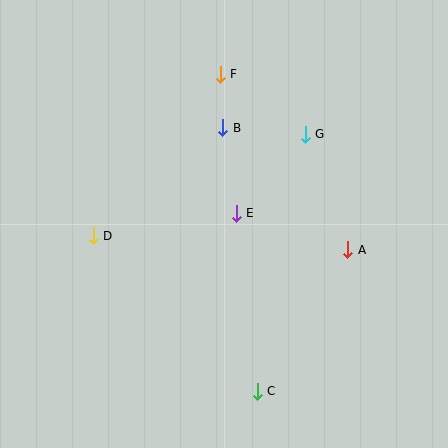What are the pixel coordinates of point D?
Point D is at (93, 236).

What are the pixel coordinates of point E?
Point E is at (236, 213).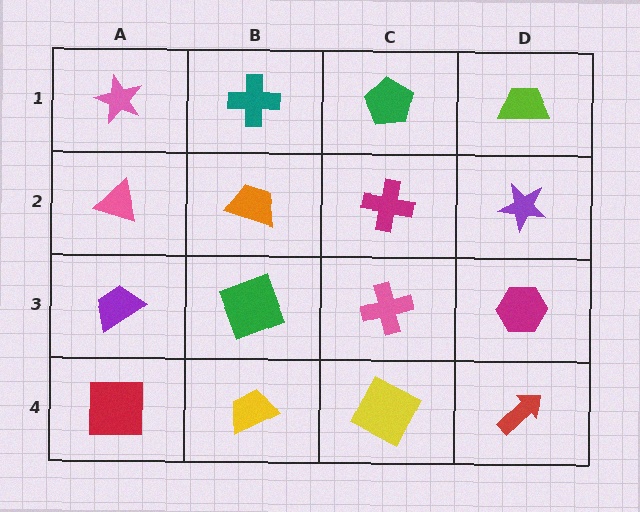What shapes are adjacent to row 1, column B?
An orange trapezoid (row 2, column B), a pink star (row 1, column A), a green pentagon (row 1, column C).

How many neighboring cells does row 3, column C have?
4.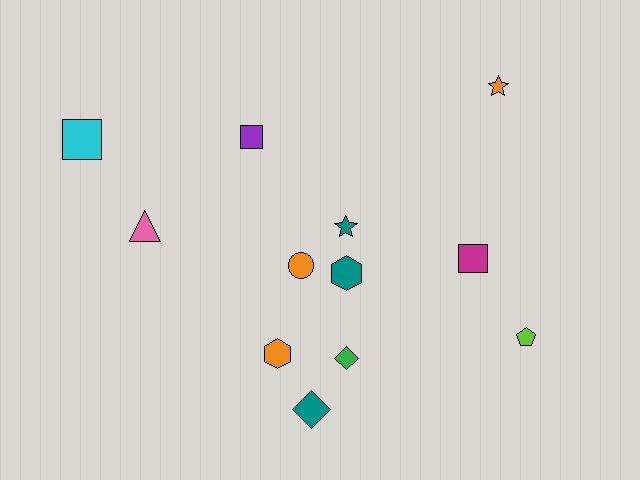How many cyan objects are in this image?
There is 1 cyan object.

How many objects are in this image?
There are 12 objects.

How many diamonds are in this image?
There are 2 diamonds.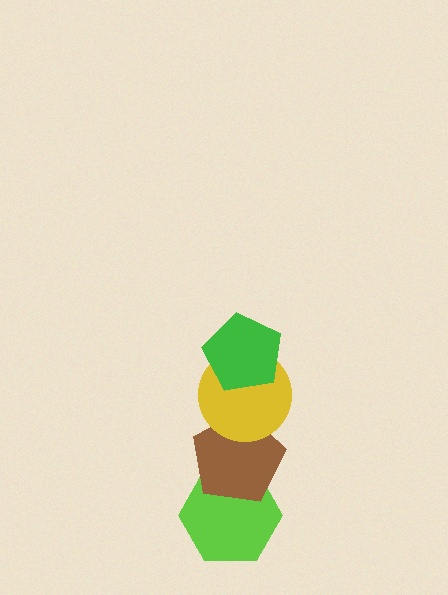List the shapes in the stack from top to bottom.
From top to bottom: the green pentagon, the yellow circle, the brown pentagon, the lime hexagon.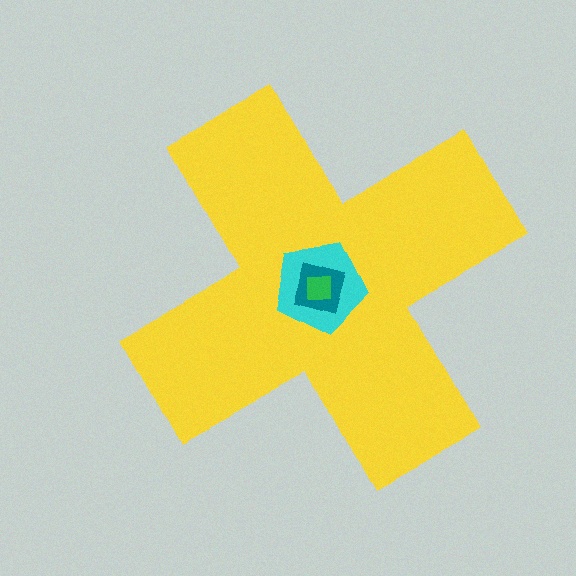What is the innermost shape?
The green square.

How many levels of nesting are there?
4.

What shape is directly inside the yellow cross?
The cyan pentagon.